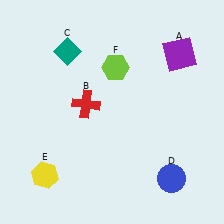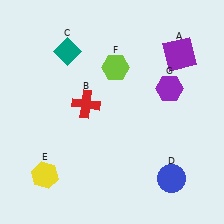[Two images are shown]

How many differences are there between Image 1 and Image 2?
There is 1 difference between the two images.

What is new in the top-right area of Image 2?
A purple hexagon (G) was added in the top-right area of Image 2.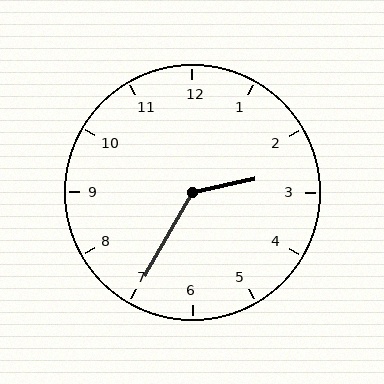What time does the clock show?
2:35.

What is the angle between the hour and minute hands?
Approximately 132 degrees.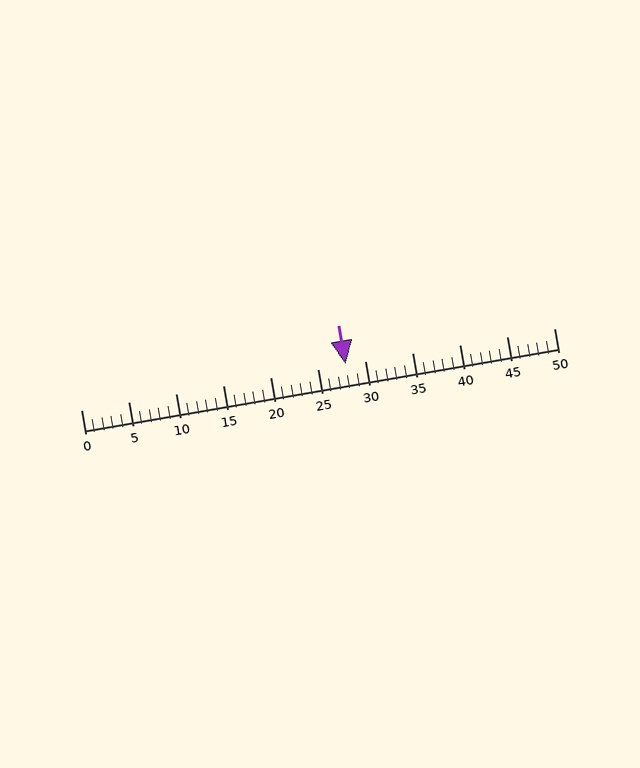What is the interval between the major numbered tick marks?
The major tick marks are spaced 5 units apart.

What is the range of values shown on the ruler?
The ruler shows values from 0 to 50.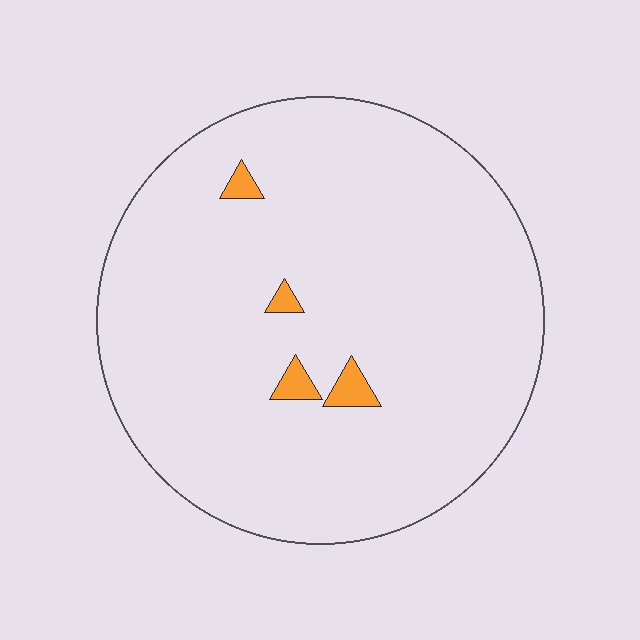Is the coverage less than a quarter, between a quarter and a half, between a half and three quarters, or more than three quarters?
Less than a quarter.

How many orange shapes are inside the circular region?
4.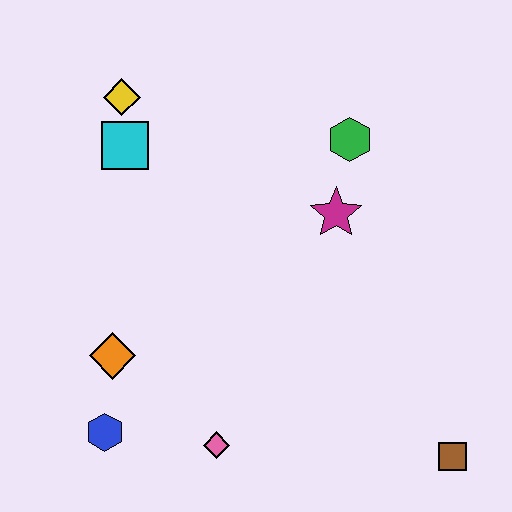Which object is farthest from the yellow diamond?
The brown square is farthest from the yellow diamond.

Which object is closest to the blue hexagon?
The orange diamond is closest to the blue hexagon.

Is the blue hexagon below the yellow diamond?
Yes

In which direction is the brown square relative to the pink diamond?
The brown square is to the right of the pink diamond.